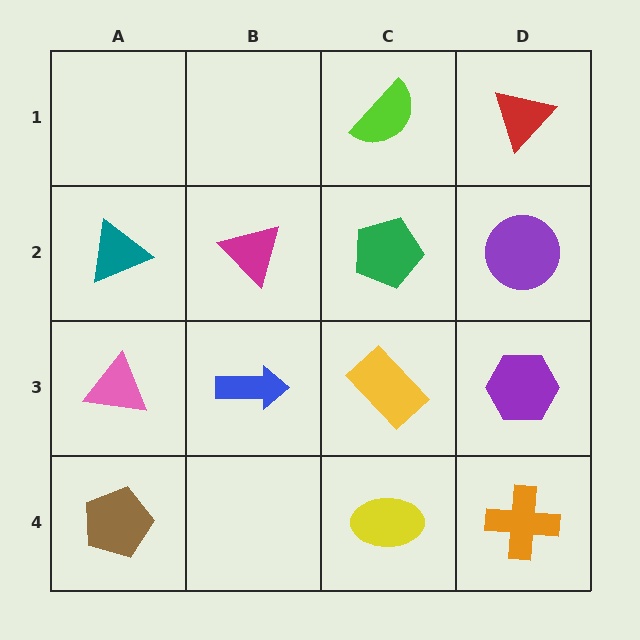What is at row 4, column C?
A yellow ellipse.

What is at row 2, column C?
A green pentagon.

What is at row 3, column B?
A blue arrow.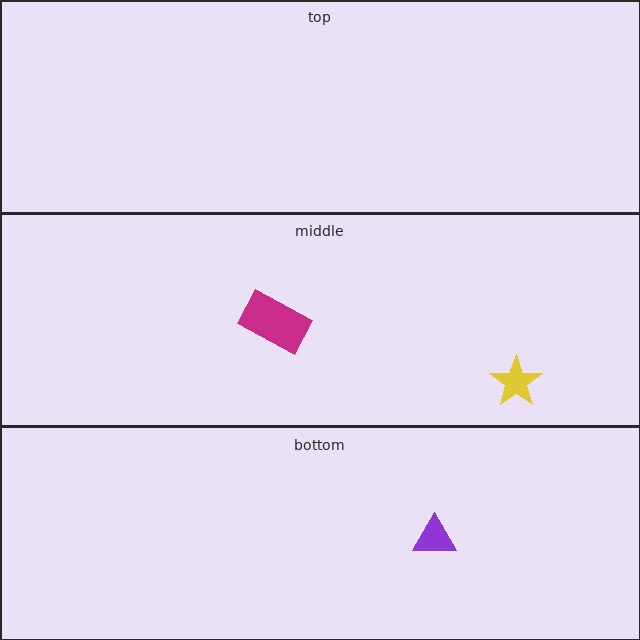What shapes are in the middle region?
The magenta rectangle, the yellow star.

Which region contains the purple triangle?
The bottom region.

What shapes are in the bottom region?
The purple triangle.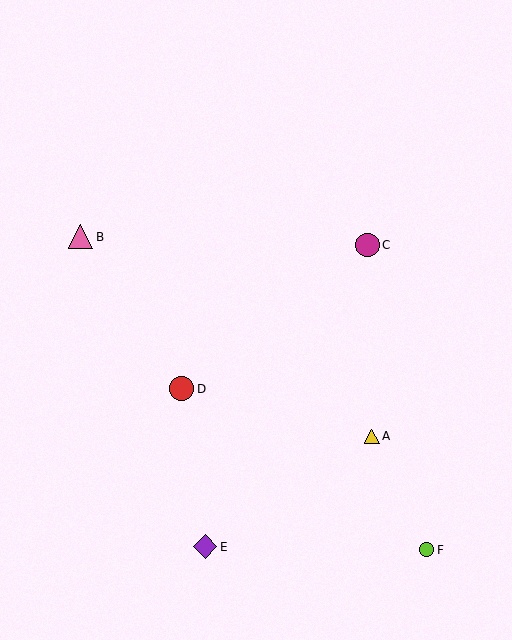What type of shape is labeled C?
Shape C is a magenta circle.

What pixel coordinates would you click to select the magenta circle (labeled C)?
Click at (368, 245) to select the magenta circle C.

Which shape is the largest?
The pink triangle (labeled B) is the largest.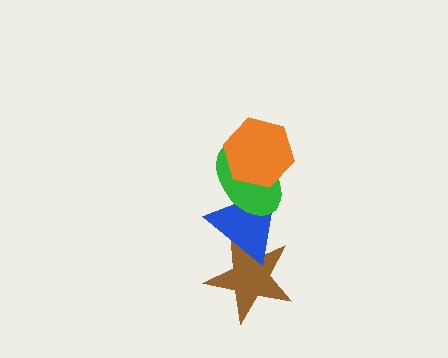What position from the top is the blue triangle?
The blue triangle is 3rd from the top.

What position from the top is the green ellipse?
The green ellipse is 2nd from the top.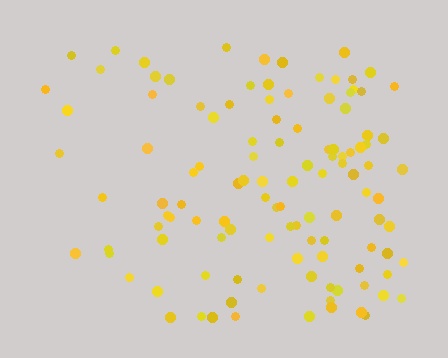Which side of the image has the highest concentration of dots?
The right.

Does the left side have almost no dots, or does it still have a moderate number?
Still a moderate number, just noticeably fewer than the right.